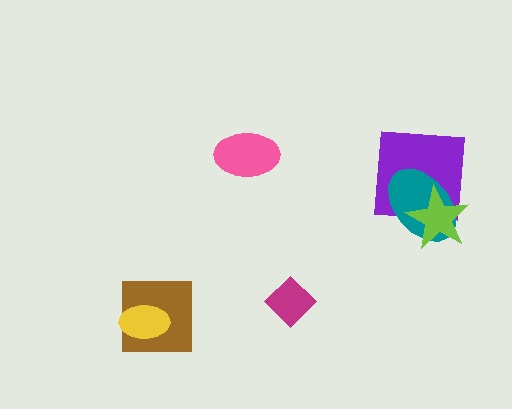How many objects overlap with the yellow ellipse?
1 object overlaps with the yellow ellipse.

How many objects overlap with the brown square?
1 object overlaps with the brown square.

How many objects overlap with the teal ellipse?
2 objects overlap with the teal ellipse.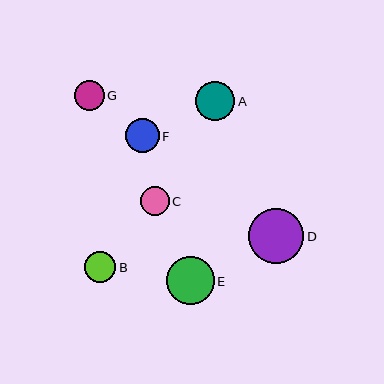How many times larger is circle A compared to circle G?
Circle A is approximately 1.3 times the size of circle G.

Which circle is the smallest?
Circle C is the smallest with a size of approximately 29 pixels.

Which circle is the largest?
Circle D is the largest with a size of approximately 55 pixels.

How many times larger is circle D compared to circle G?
Circle D is approximately 1.8 times the size of circle G.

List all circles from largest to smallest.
From largest to smallest: D, E, A, F, B, G, C.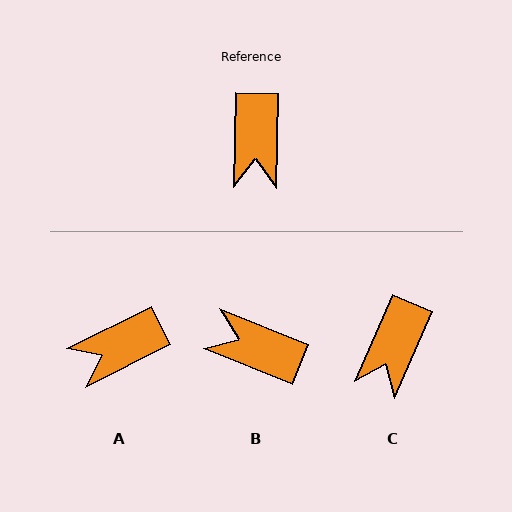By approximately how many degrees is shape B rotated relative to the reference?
Approximately 111 degrees clockwise.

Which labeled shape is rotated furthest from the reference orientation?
B, about 111 degrees away.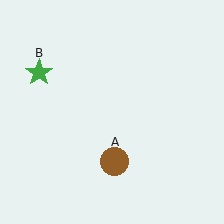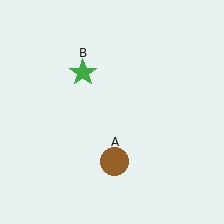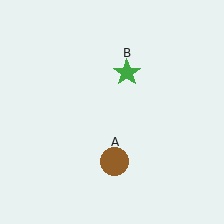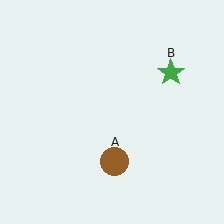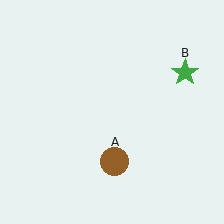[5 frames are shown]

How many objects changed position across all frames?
1 object changed position: green star (object B).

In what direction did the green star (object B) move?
The green star (object B) moved right.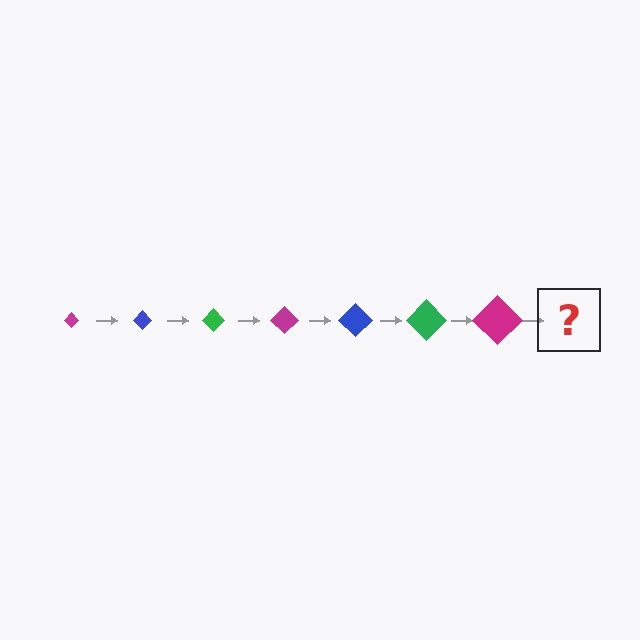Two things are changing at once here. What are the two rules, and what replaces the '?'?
The two rules are that the diamond grows larger each step and the color cycles through magenta, blue, and green. The '?' should be a blue diamond, larger than the previous one.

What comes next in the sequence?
The next element should be a blue diamond, larger than the previous one.